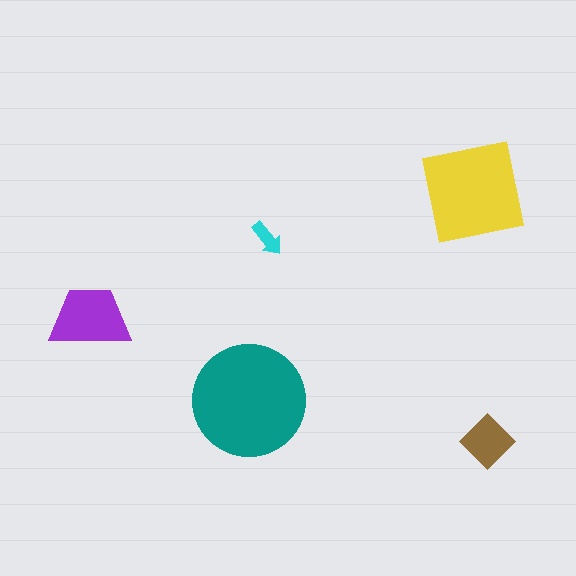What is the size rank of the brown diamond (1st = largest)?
4th.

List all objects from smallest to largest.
The cyan arrow, the brown diamond, the purple trapezoid, the yellow square, the teal circle.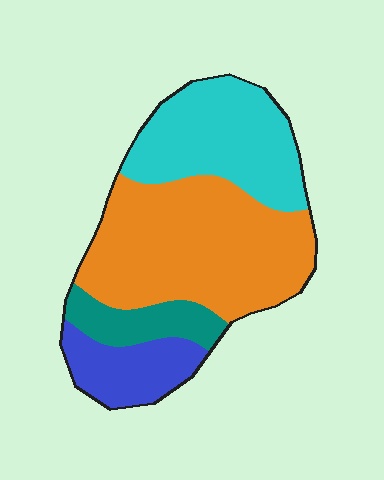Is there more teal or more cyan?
Cyan.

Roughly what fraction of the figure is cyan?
Cyan covers around 30% of the figure.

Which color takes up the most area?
Orange, at roughly 45%.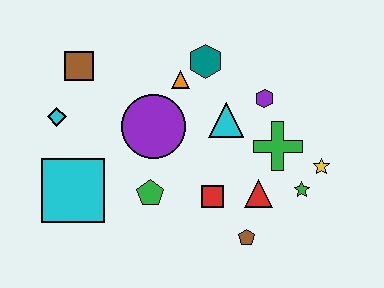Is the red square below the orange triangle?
Yes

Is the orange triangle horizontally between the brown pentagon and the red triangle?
No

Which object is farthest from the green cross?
The cyan diamond is farthest from the green cross.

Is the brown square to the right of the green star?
No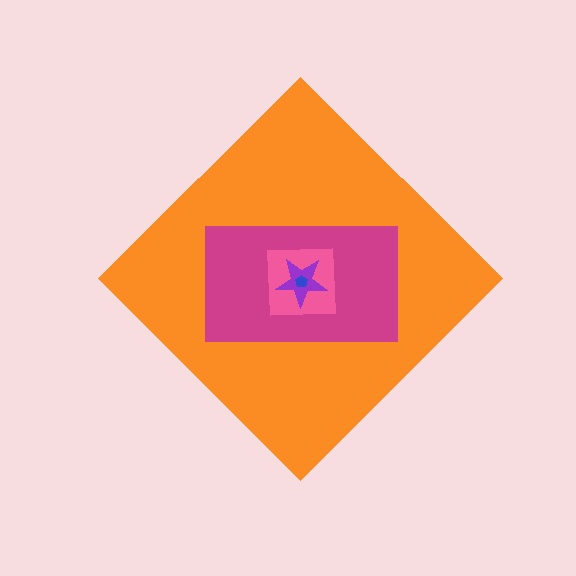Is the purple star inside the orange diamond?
Yes.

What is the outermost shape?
The orange diamond.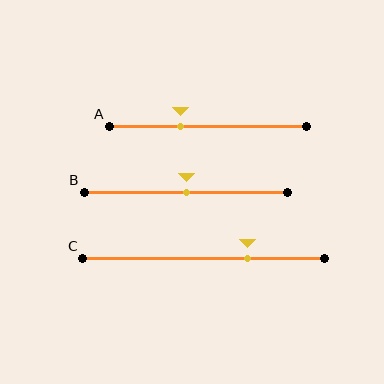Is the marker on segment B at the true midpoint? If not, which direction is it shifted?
Yes, the marker on segment B is at the true midpoint.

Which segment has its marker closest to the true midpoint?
Segment B has its marker closest to the true midpoint.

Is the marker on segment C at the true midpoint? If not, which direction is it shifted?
No, the marker on segment C is shifted to the right by about 18% of the segment length.